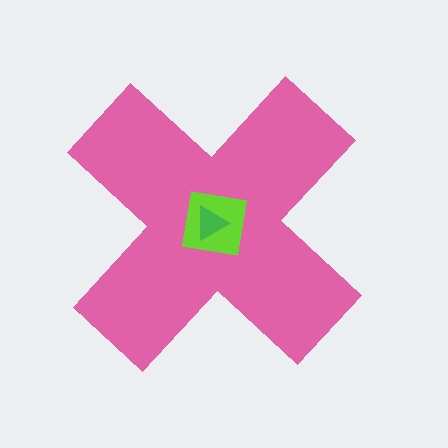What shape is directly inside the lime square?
The green triangle.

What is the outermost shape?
The pink cross.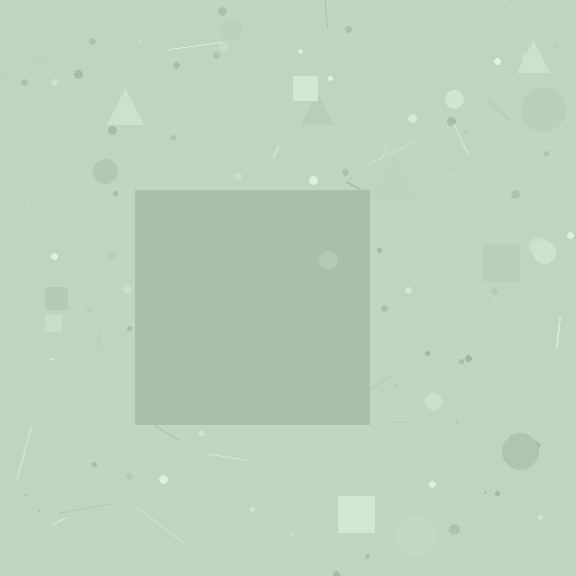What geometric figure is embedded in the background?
A square is embedded in the background.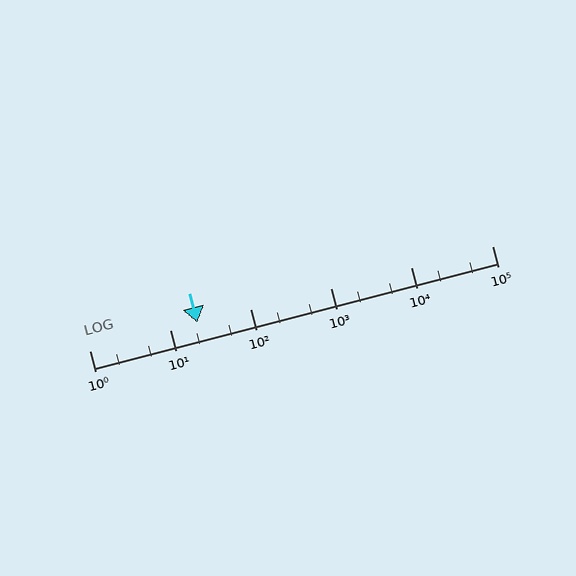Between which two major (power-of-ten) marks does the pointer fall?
The pointer is between 10 and 100.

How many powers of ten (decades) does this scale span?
The scale spans 5 decades, from 1 to 100000.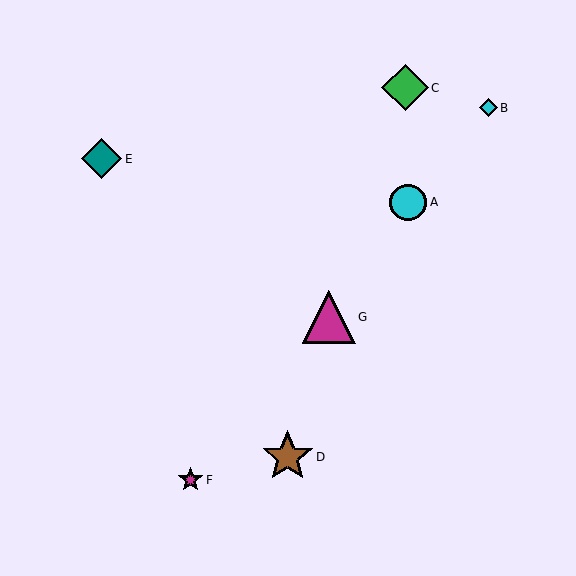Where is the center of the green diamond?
The center of the green diamond is at (405, 88).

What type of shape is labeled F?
Shape F is a magenta star.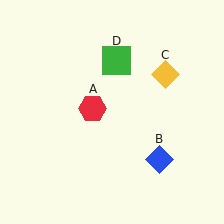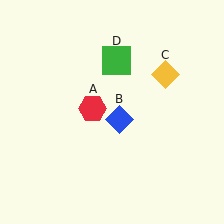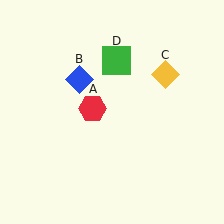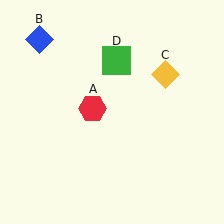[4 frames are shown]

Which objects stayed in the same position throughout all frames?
Red hexagon (object A) and yellow diamond (object C) and green square (object D) remained stationary.